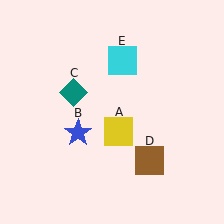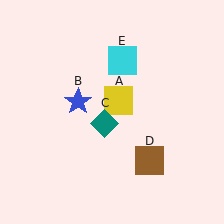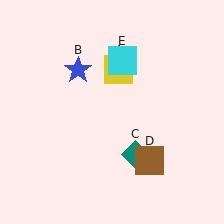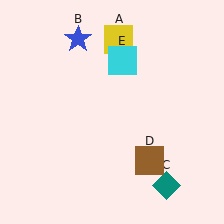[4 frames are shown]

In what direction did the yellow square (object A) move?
The yellow square (object A) moved up.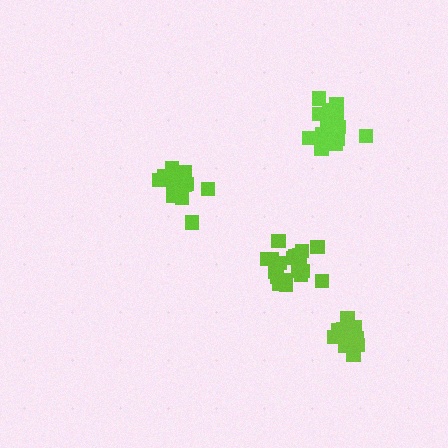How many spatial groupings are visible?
There are 4 spatial groupings.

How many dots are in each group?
Group 1: 18 dots, Group 2: 15 dots, Group 3: 19 dots, Group 4: 17 dots (69 total).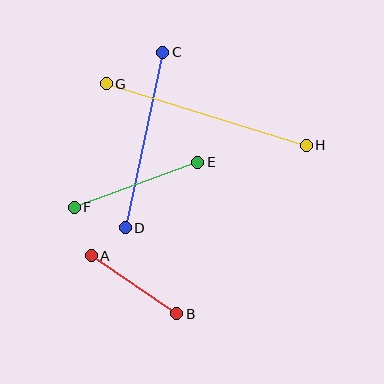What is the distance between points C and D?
The distance is approximately 180 pixels.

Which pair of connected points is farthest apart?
Points G and H are farthest apart.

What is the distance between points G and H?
The distance is approximately 209 pixels.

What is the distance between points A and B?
The distance is approximately 104 pixels.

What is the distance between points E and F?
The distance is approximately 131 pixels.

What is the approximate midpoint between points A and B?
The midpoint is at approximately (134, 285) pixels.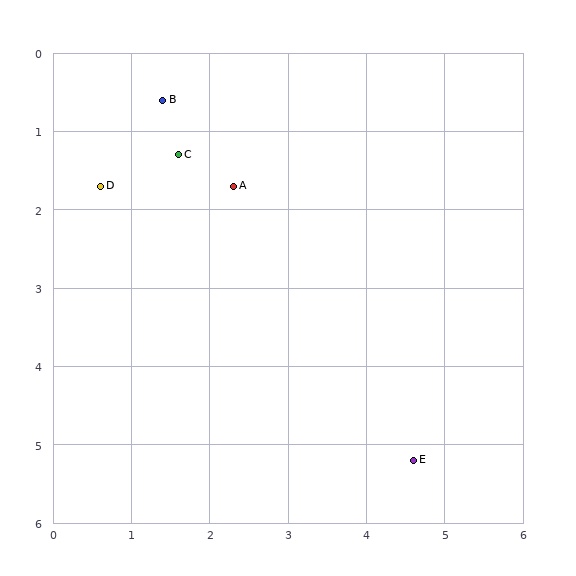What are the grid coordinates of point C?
Point C is at approximately (1.6, 1.3).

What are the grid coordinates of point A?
Point A is at approximately (2.3, 1.7).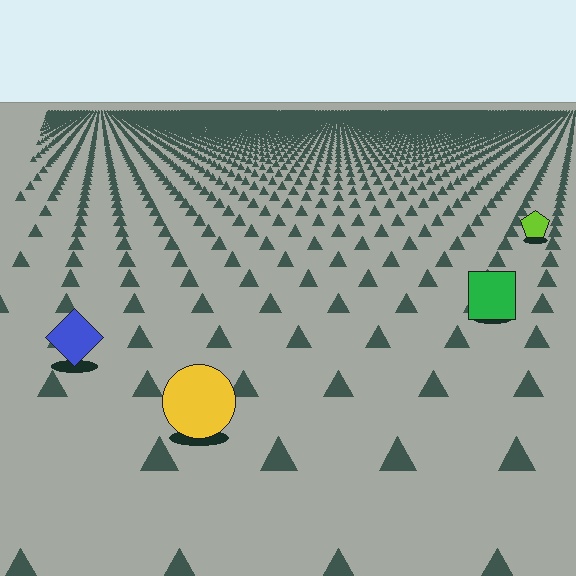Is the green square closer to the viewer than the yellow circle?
No. The yellow circle is closer — you can tell from the texture gradient: the ground texture is coarser near it.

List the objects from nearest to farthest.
From nearest to farthest: the yellow circle, the blue diamond, the green square, the lime pentagon.